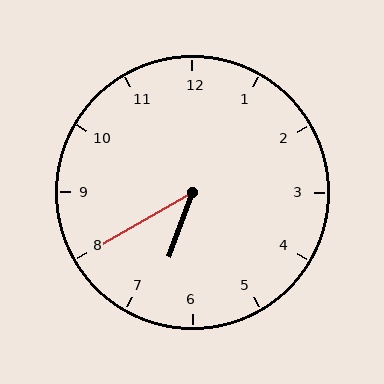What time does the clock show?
6:40.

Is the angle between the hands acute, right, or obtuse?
It is acute.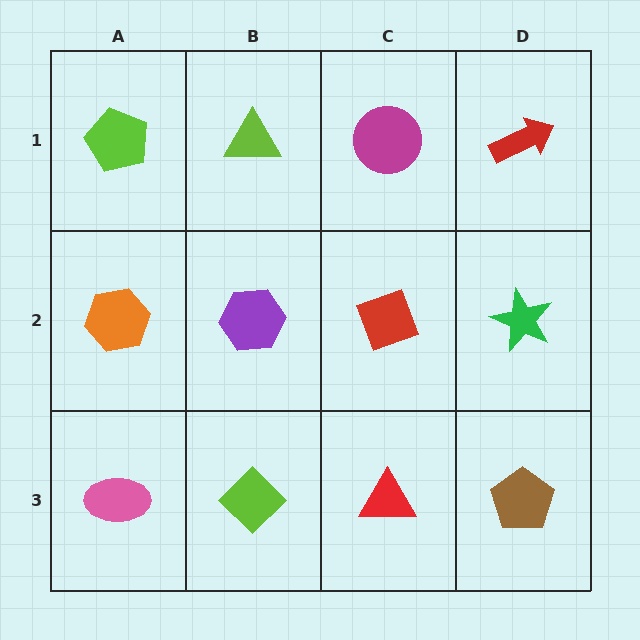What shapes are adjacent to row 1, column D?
A green star (row 2, column D), a magenta circle (row 1, column C).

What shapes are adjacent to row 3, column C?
A red diamond (row 2, column C), a lime diamond (row 3, column B), a brown pentagon (row 3, column D).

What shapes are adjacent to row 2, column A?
A lime pentagon (row 1, column A), a pink ellipse (row 3, column A), a purple hexagon (row 2, column B).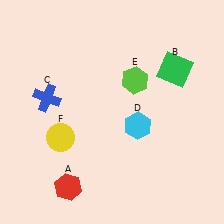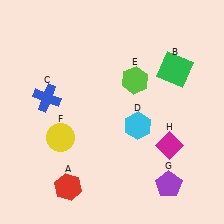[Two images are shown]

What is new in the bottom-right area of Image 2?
A purple pentagon (G) was added in the bottom-right area of Image 2.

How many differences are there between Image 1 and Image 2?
There are 2 differences between the two images.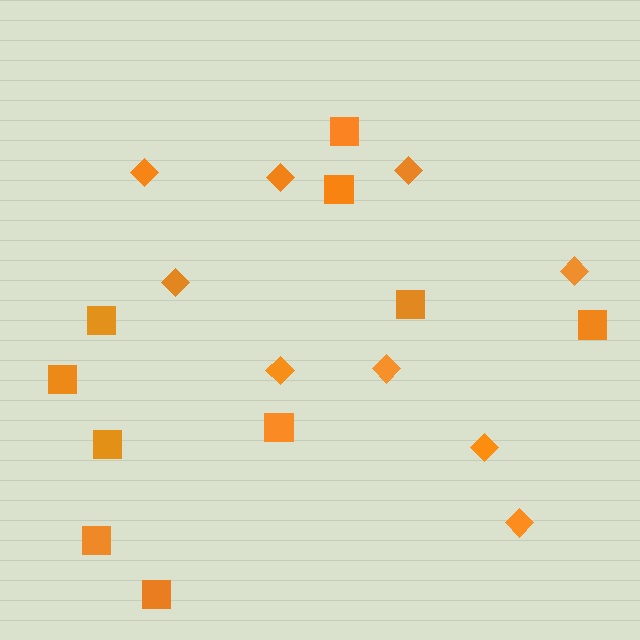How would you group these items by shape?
There are 2 groups: one group of diamonds (9) and one group of squares (10).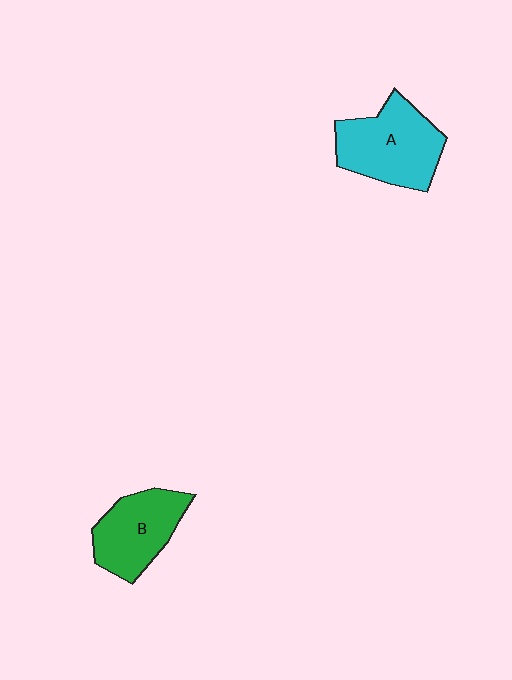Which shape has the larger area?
Shape A (cyan).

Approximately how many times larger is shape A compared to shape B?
Approximately 1.2 times.